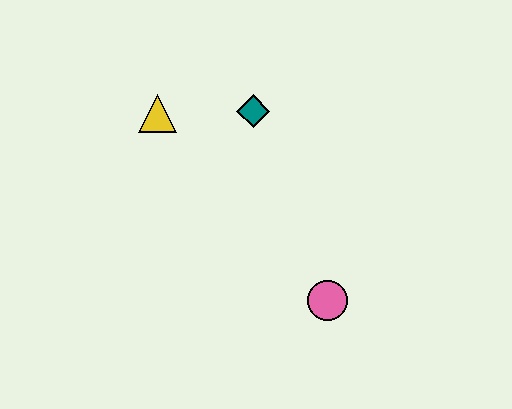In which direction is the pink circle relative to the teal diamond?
The pink circle is below the teal diamond.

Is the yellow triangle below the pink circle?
No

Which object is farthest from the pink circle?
The yellow triangle is farthest from the pink circle.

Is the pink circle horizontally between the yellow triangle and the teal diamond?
No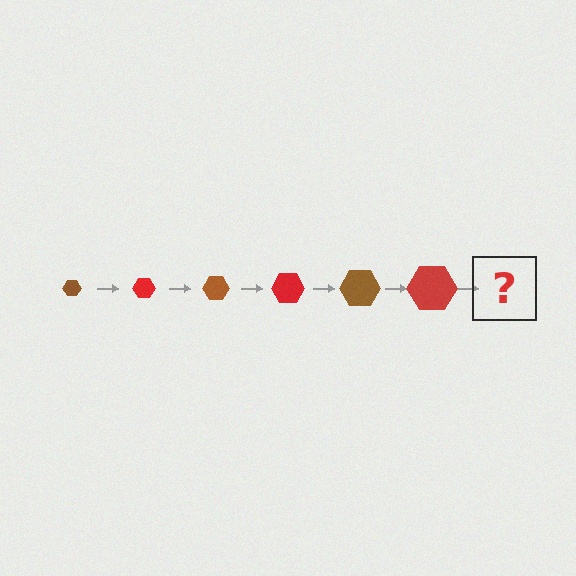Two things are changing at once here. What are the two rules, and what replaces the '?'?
The two rules are that the hexagon grows larger each step and the color cycles through brown and red. The '?' should be a brown hexagon, larger than the previous one.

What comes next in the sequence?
The next element should be a brown hexagon, larger than the previous one.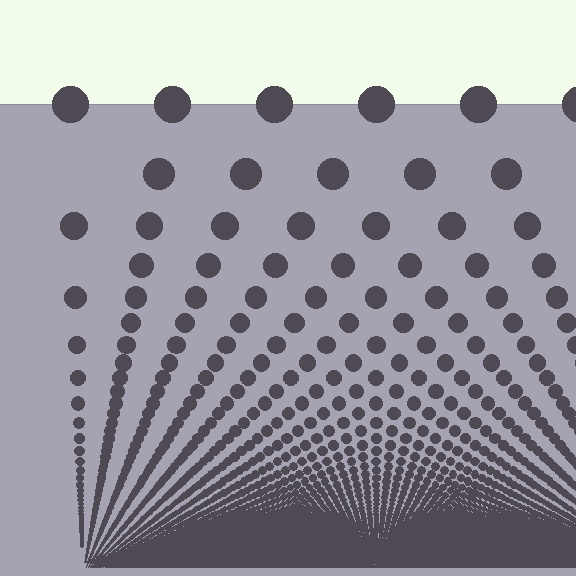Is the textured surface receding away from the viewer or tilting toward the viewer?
The surface appears to tilt toward the viewer. Texture elements get larger and sparser toward the top.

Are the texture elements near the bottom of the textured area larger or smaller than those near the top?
Smaller. The gradient is inverted — elements near the bottom are smaller and denser.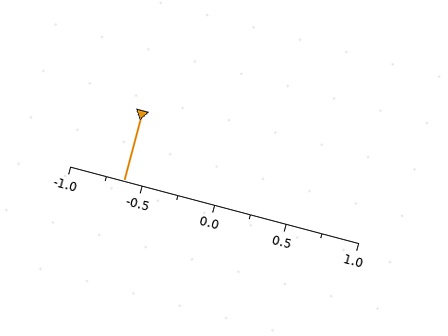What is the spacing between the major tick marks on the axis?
The major ticks are spaced 0.5 apart.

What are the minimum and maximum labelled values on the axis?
The axis runs from -1.0 to 1.0.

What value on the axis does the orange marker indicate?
The marker indicates approximately -0.62.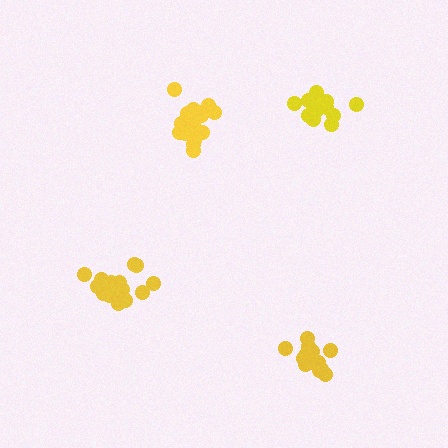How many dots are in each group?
Group 1: 19 dots, Group 2: 14 dots, Group 3: 18 dots, Group 4: 17 dots (68 total).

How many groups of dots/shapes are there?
There are 4 groups.